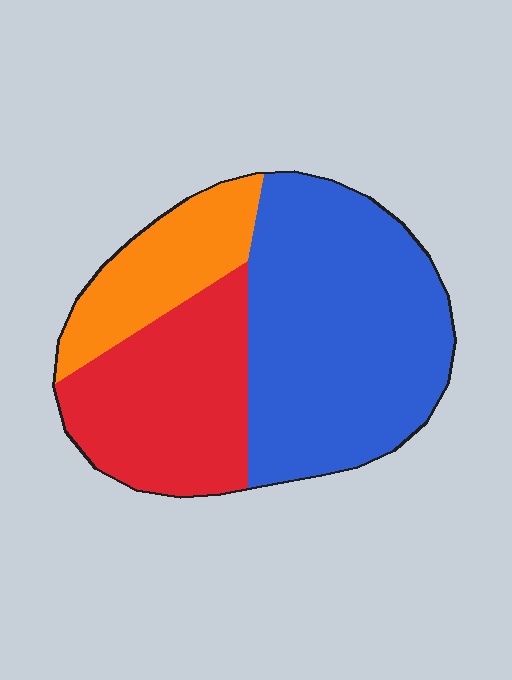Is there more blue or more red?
Blue.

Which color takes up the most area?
Blue, at roughly 50%.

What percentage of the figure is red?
Red takes up about one third (1/3) of the figure.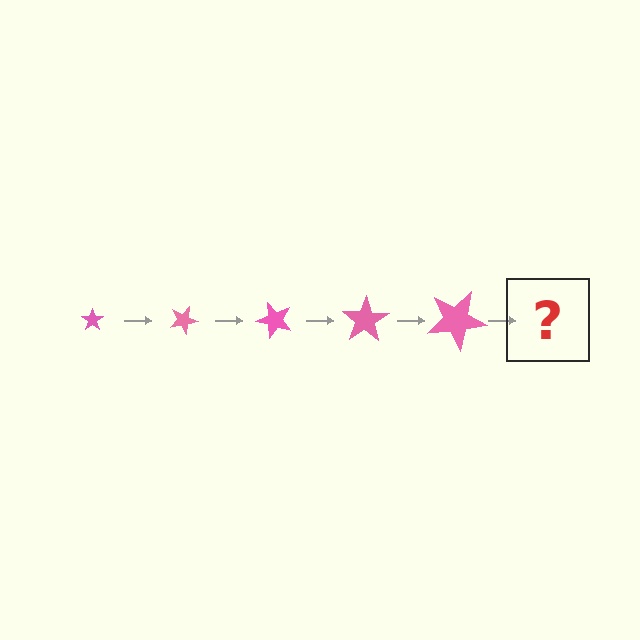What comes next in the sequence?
The next element should be a star, larger than the previous one and rotated 125 degrees from the start.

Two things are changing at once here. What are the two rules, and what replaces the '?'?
The two rules are that the star grows larger each step and it rotates 25 degrees each step. The '?' should be a star, larger than the previous one and rotated 125 degrees from the start.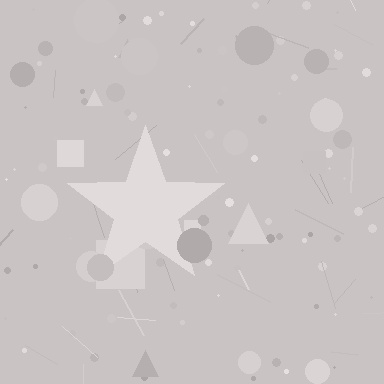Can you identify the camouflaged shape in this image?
The camouflaged shape is a star.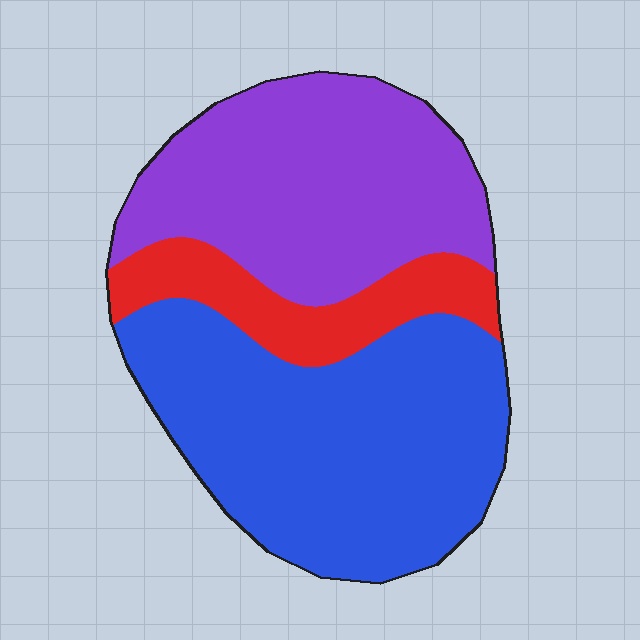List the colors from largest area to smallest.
From largest to smallest: blue, purple, red.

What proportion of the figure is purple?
Purple takes up between a quarter and a half of the figure.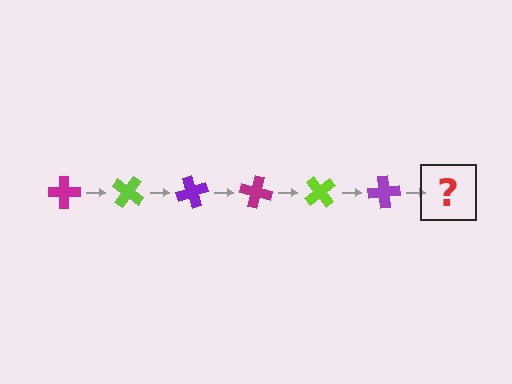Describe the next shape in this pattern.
It should be a magenta cross, rotated 210 degrees from the start.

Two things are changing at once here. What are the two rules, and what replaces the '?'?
The two rules are that it rotates 35 degrees each step and the color cycles through magenta, lime, and purple. The '?' should be a magenta cross, rotated 210 degrees from the start.